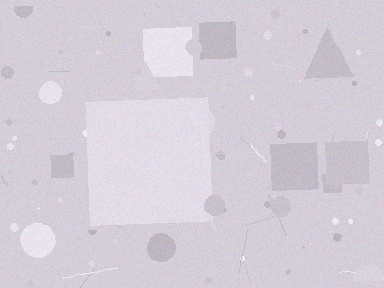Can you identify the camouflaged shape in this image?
The camouflaged shape is a square.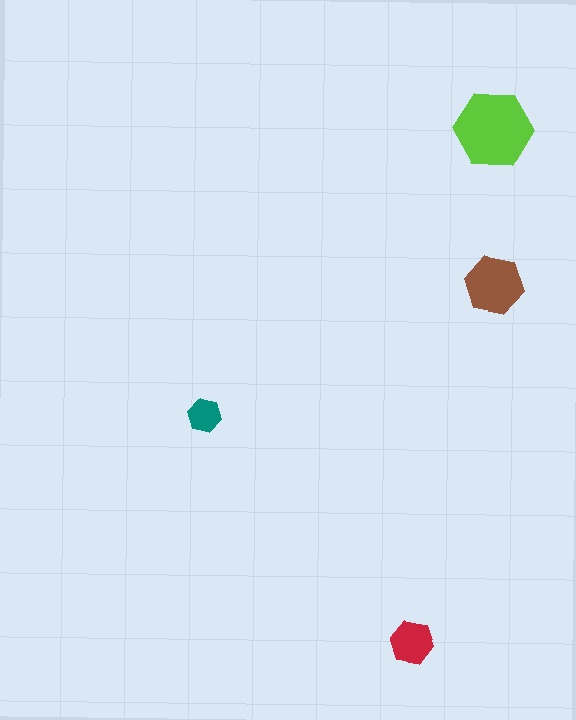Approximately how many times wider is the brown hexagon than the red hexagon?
About 1.5 times wider.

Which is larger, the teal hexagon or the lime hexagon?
The lime one.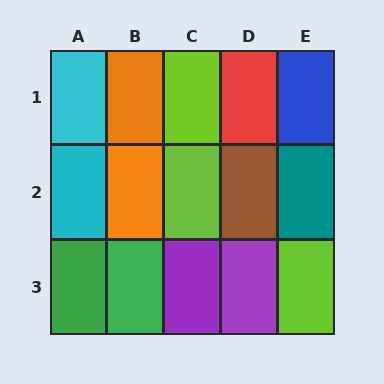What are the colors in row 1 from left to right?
Cyan, orange, lime, red, blue.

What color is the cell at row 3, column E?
Lime.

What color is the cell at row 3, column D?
Purple.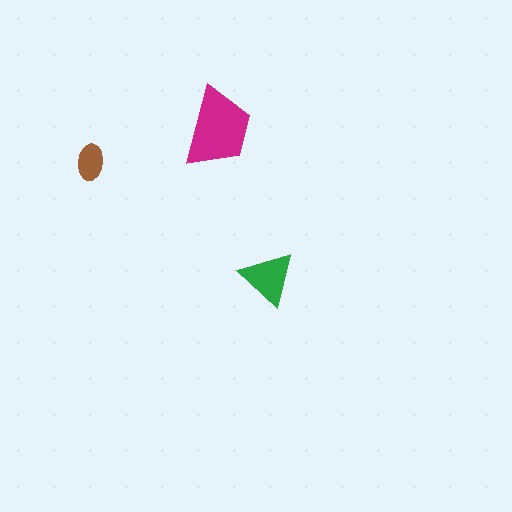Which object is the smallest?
The brown ellipse.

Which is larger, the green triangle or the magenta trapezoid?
The magenta trapezoid.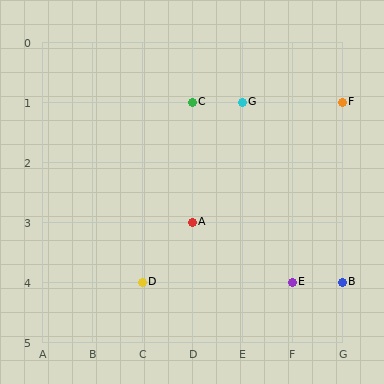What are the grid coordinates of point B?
Point B is at grid coordinates (G, 4).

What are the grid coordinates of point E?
Point E is at grid coordinates (F, 4).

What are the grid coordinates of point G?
Point G is at grid coordinates (E, 1).